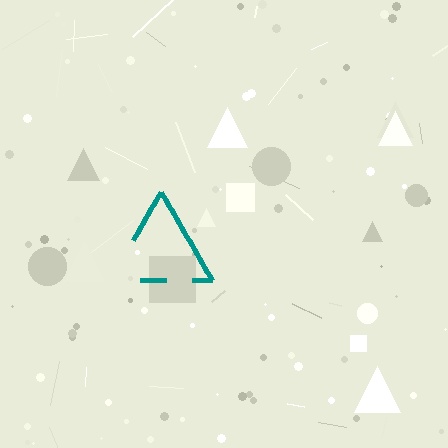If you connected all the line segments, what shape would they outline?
They would outline a triangle.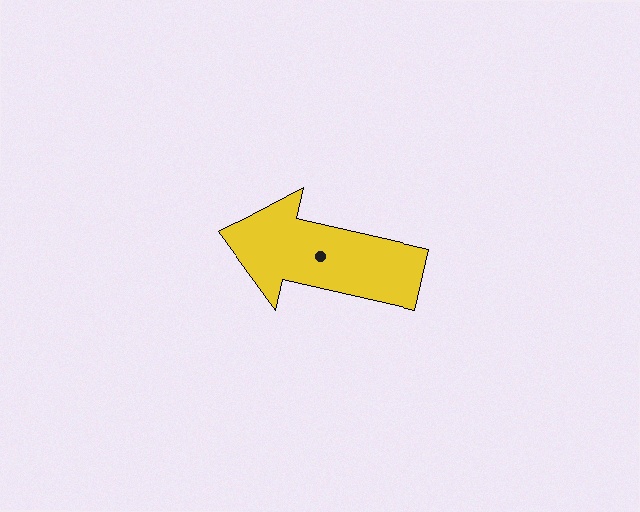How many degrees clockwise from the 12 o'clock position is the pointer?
Approximately 283 degrees.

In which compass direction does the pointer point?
West.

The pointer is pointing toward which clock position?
Roughly 9 o'clock.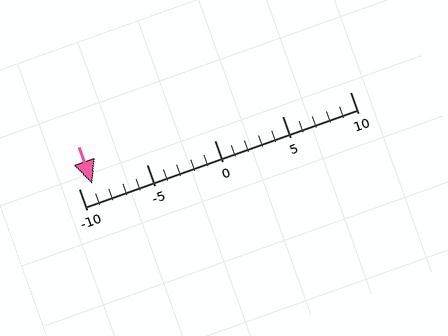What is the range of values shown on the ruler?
The ruler shows values from -10 to 10.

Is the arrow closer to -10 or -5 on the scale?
The arrow is closer to -10.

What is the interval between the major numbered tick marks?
The major tick marks are spaced 5 units apart.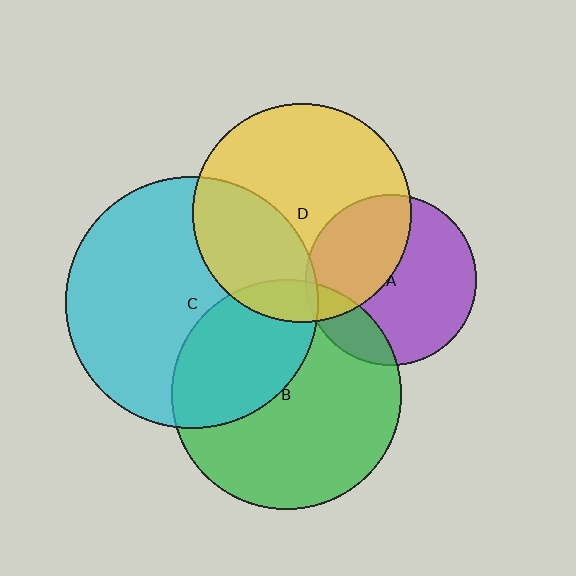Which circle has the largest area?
Circle C (cyan).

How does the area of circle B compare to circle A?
Approximately 1.8 times.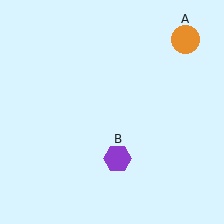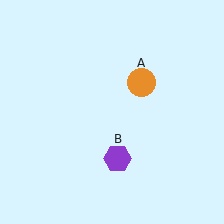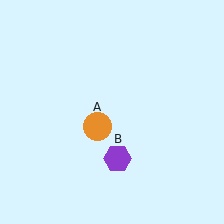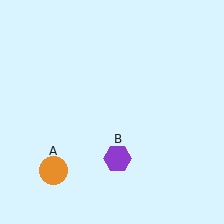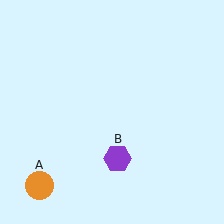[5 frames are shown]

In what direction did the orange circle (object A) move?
The orange circle (object A) moved down and to the left.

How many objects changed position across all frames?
1 object changed position: orange circle (object A).